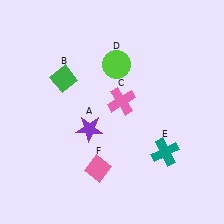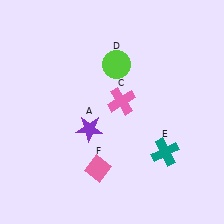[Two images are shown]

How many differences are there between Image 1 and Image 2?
There is 1 difference between the two images.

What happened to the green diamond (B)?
The green diamond (B) was removed in Image 2. It was in the top-left area of Image 1.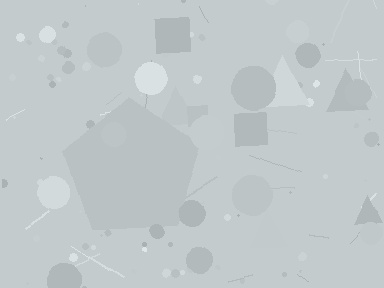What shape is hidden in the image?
A pentagon is hidden in the image.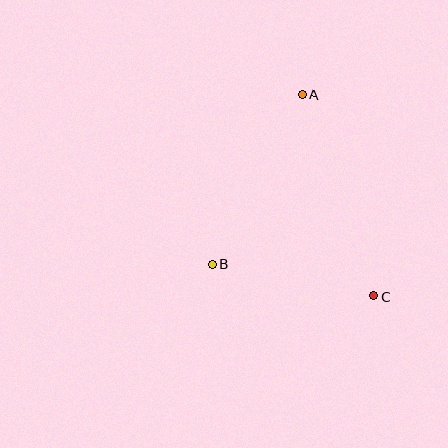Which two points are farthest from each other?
Points A and C are farthest from each other.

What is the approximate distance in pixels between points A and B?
The distance between A and B is approximately 192 pixels.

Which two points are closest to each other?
Points B and C are closest to each other.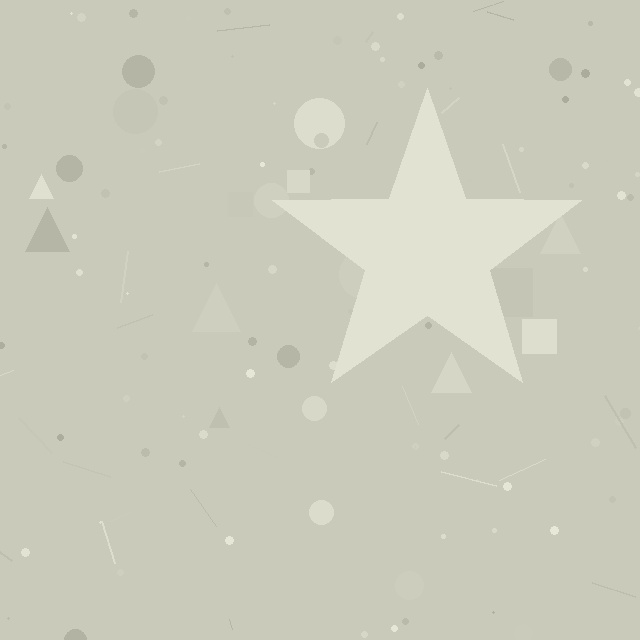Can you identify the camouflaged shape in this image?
The camouflaged shape is a star.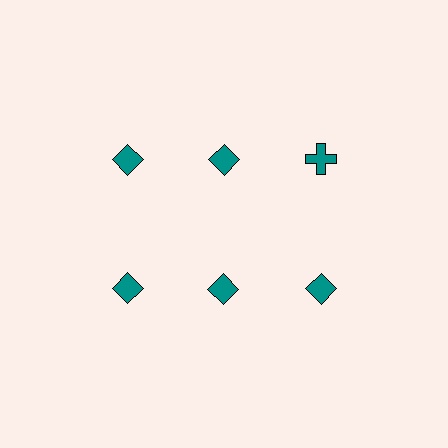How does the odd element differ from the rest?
It has a different shape: cross instead of diamond.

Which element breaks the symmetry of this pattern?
The teal cross in the top row, center column breaks the symmetry. All other shapes are teal diamonds.